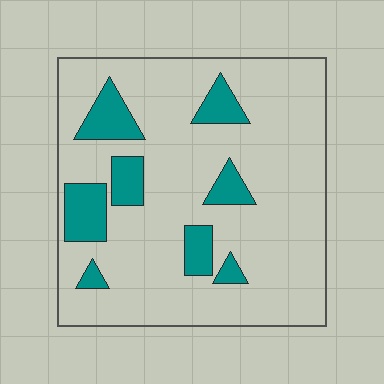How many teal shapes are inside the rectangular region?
8.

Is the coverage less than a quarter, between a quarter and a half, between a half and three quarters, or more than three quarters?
Less than a quarter.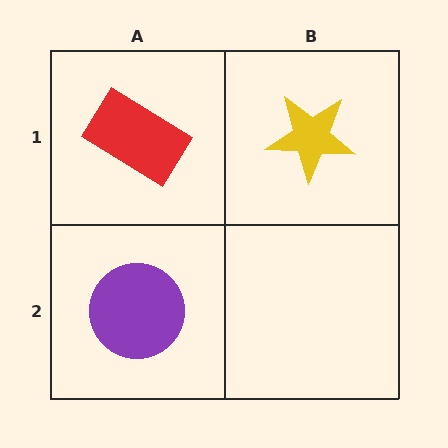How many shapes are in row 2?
1 shape.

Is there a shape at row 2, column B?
No, that cell is empty.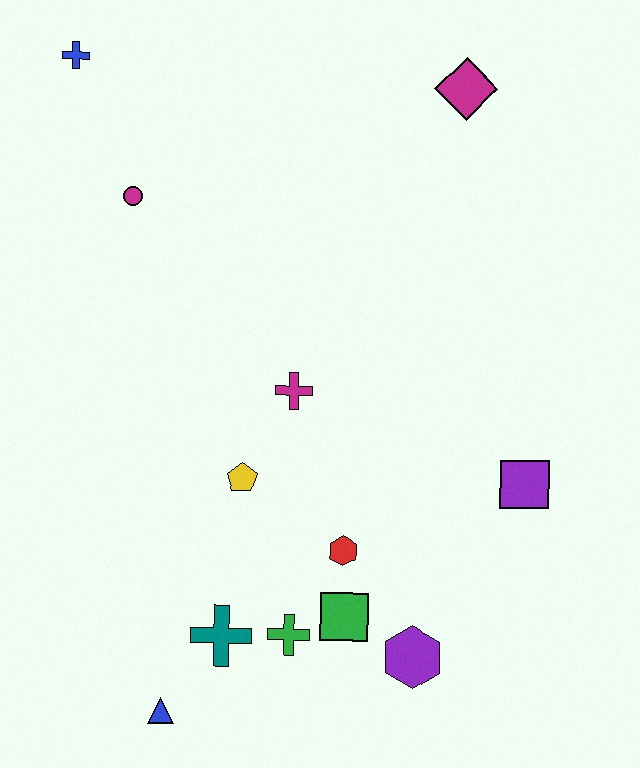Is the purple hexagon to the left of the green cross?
No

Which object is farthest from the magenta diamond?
The blue triangle is farthest from the magenta diamond.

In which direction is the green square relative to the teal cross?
The green square is to the right of the teal cross.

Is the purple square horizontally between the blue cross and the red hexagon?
No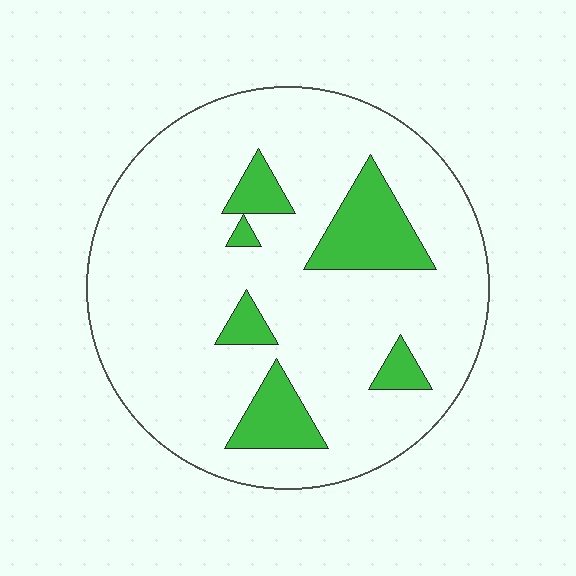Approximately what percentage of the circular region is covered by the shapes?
Approximately 15%.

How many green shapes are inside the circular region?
6.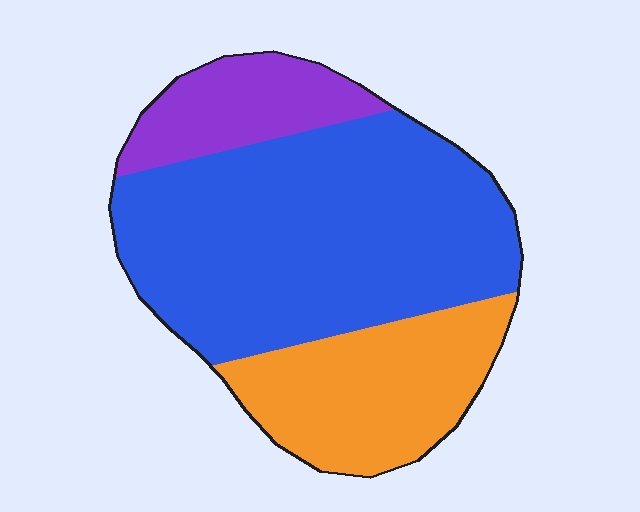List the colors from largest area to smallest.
From largest to smallest: blue, orange, purple.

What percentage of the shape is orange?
Orange takes up between a quarter and a half of the shape.